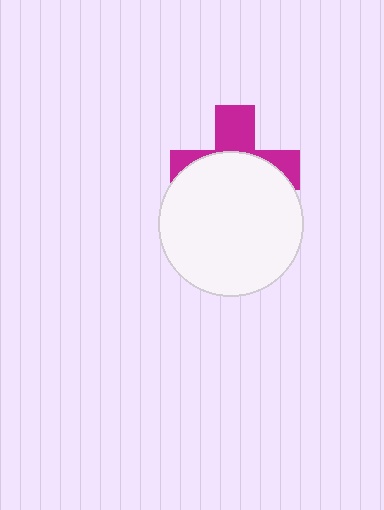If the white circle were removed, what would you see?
You would see the complete magenta cross.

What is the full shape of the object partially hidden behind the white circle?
The partially hidden object is a magenta cross.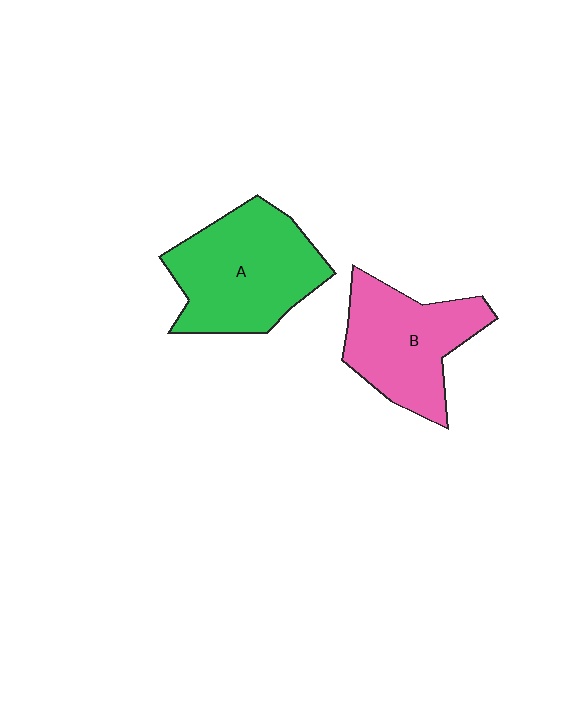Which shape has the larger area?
Shape A (green).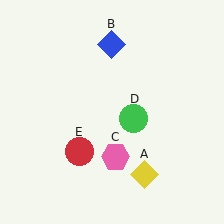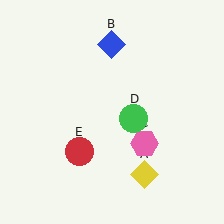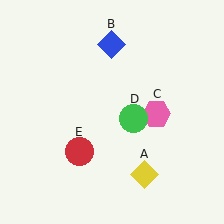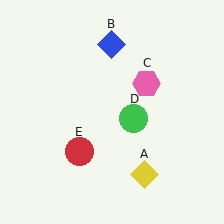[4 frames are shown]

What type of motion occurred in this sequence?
The pink hexagon (object C) rotated counterclockwise around the center of the scene.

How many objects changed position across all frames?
1 object changed position: pink hexagon (object C).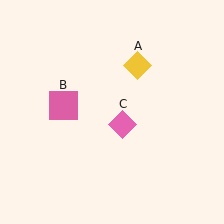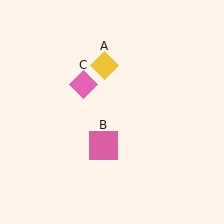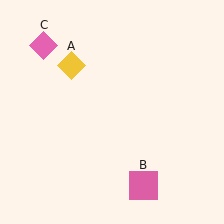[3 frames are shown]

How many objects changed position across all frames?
3 objects changed position: yellow diamond (object A), pink square (object B), pink diamond (object C).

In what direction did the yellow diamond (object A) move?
The yellow diamond (object A) moved left.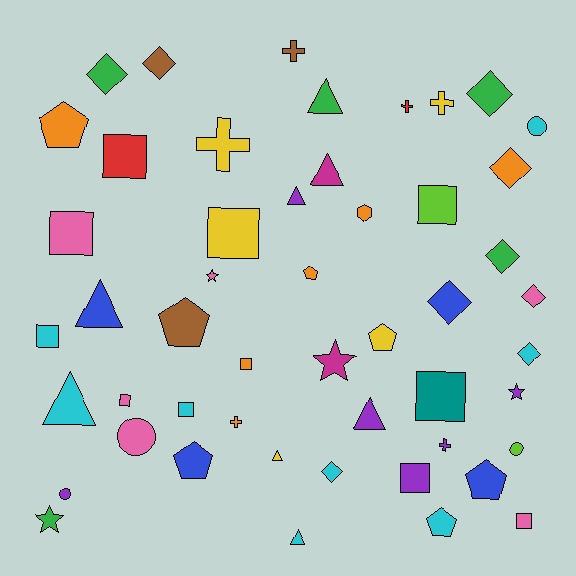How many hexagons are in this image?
There is 1 hexagon.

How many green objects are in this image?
There are 5 green objects.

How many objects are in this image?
There are 50 objects.